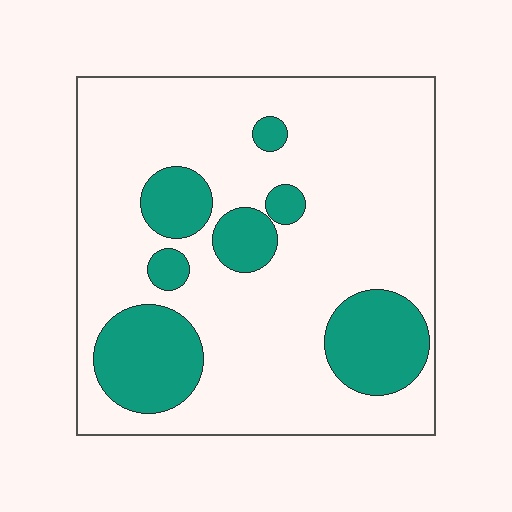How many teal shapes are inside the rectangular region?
7.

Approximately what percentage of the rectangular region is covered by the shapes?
Approximately 25%.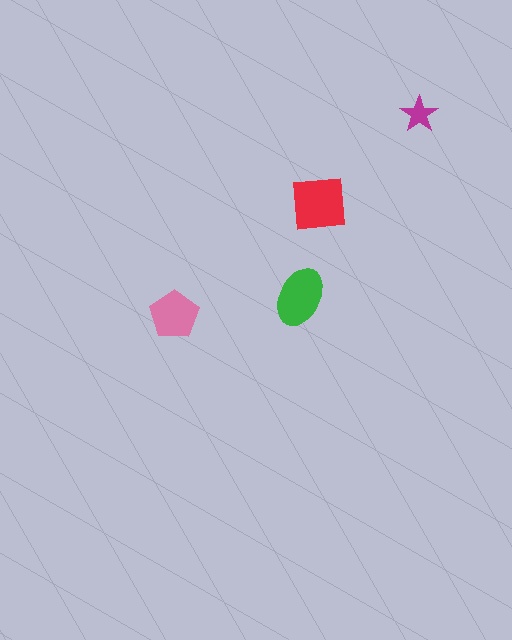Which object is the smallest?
The magenta star.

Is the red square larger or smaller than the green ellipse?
Larger.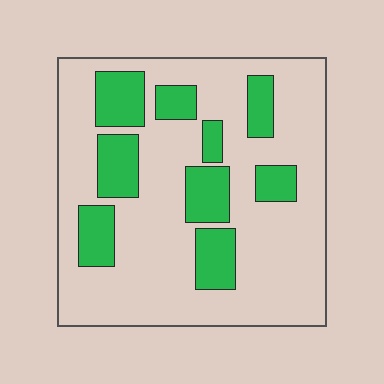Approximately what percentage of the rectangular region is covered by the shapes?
Approximately 25%.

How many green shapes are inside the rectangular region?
9.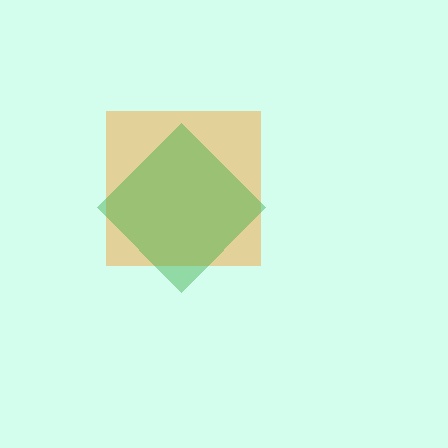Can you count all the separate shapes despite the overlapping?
Yes, there are 2 separate shapes.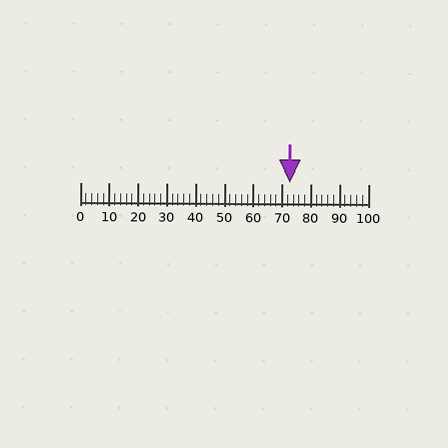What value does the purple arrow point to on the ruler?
The purple arrow points to approximately 73.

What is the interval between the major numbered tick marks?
The major tick marks are spaced 10 units apart.